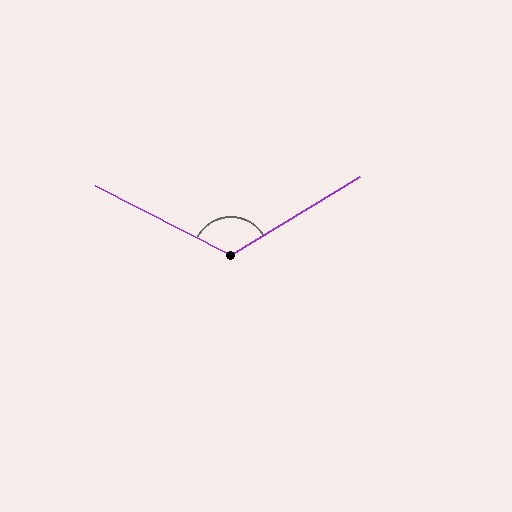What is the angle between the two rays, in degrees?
Approximately 122 degrees.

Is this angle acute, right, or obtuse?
It is obtuse.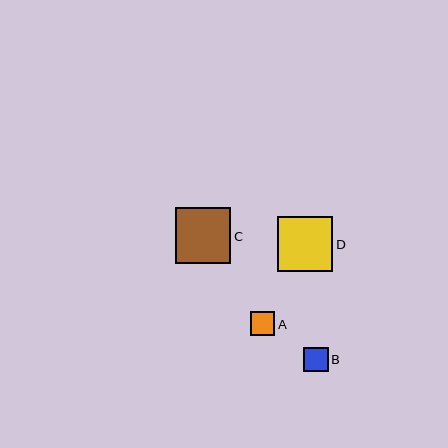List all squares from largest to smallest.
From largest to smallest: C, D, B, A.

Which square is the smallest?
Square A is the smallest with a size of approximately 24 pixels.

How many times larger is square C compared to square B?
Square C is approximately 2.3 times the size of square B.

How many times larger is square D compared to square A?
Square D is approximately 2.3 times the size of square A.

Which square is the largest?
Square C is the largest with a size of approximately 55 pixels.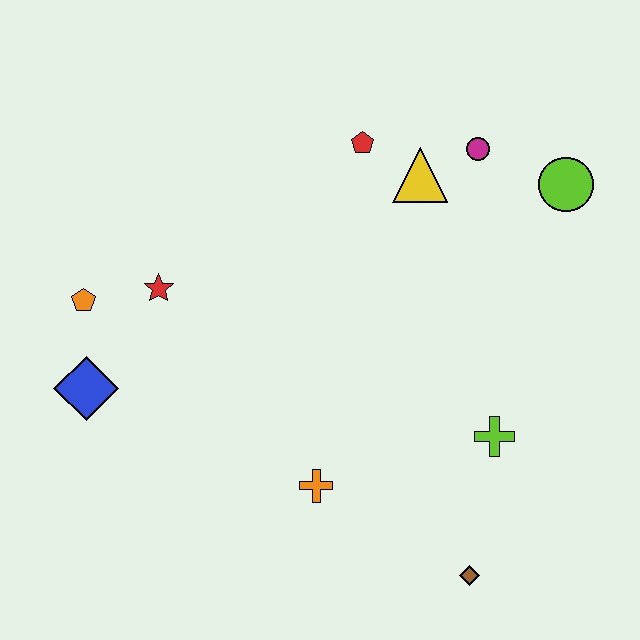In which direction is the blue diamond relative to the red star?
The blue diamond is below the red star.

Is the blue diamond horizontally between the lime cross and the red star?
No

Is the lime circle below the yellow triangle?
Yes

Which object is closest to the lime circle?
The magenta circle is closest to the lime circle.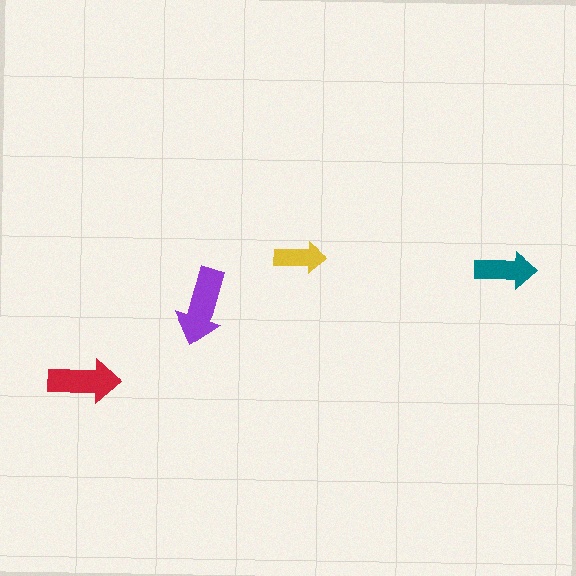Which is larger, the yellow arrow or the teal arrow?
The teal one.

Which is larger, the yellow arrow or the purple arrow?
The purple one.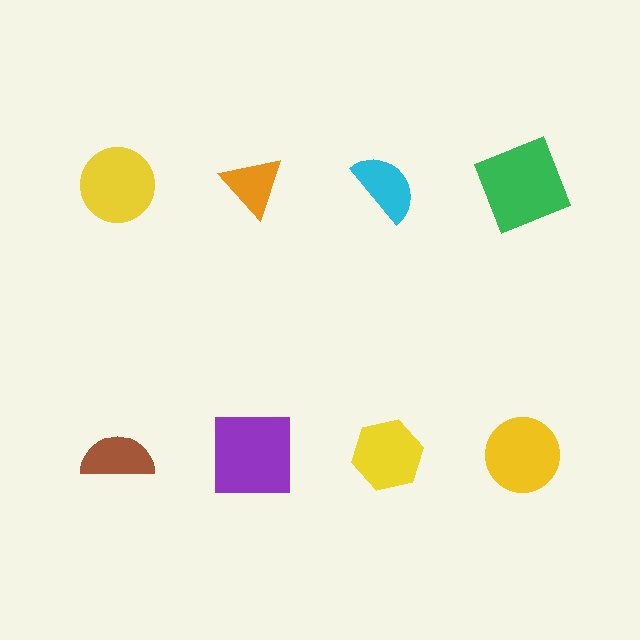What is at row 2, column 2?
A purple square.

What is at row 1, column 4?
A green square.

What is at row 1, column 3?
A cyan semicircle.